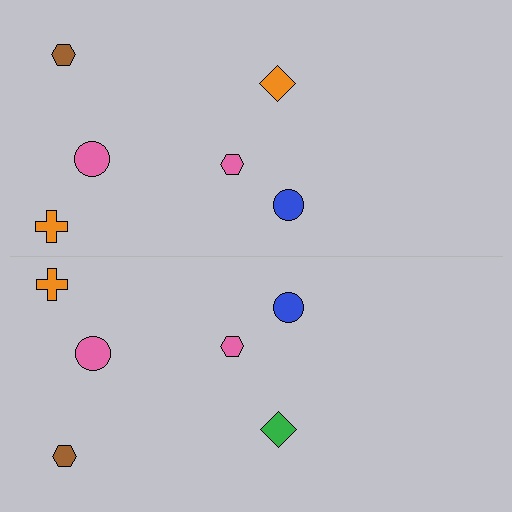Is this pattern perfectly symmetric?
No, the pattern is not perfectly symmetric. The green diamond on the bottom side breaks the symmetry — its mirror counterpart is orange.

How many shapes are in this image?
There are 12 shapes in this image.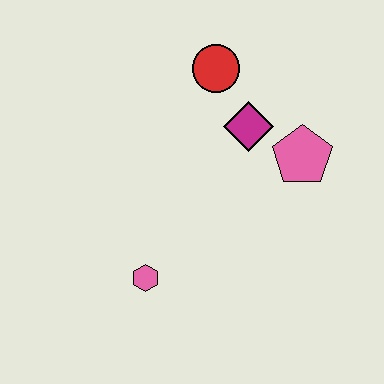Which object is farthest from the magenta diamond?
The pink hexagon is farthest from the magenta diamond.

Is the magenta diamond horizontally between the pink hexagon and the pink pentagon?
Yes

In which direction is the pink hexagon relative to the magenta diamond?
The pink hexagon is below the magenta diamond.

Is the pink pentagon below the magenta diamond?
Yes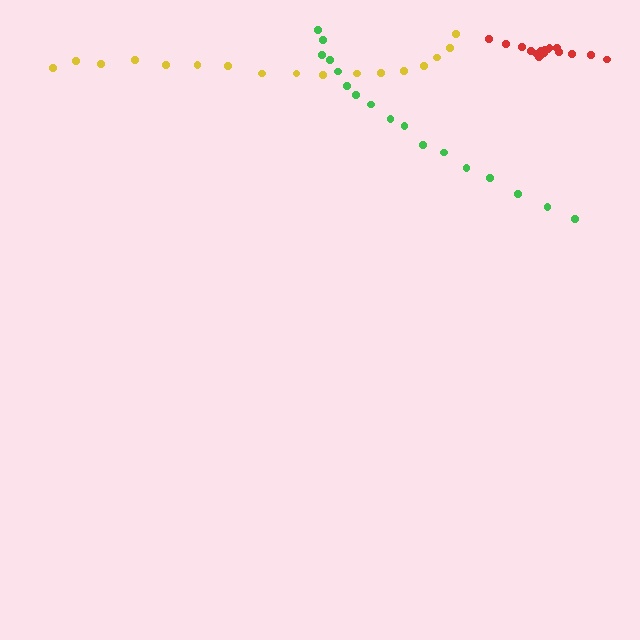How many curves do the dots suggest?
There are 3 distinct paths.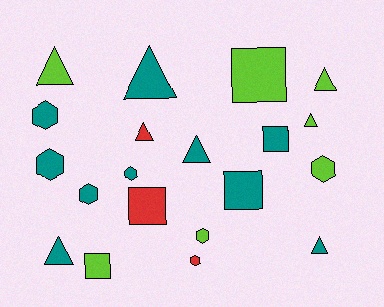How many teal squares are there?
There are 2 teal squares.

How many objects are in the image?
There are 20 objects.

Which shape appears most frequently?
Triangle, with 8 objects.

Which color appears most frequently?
Teal, with 10 objects.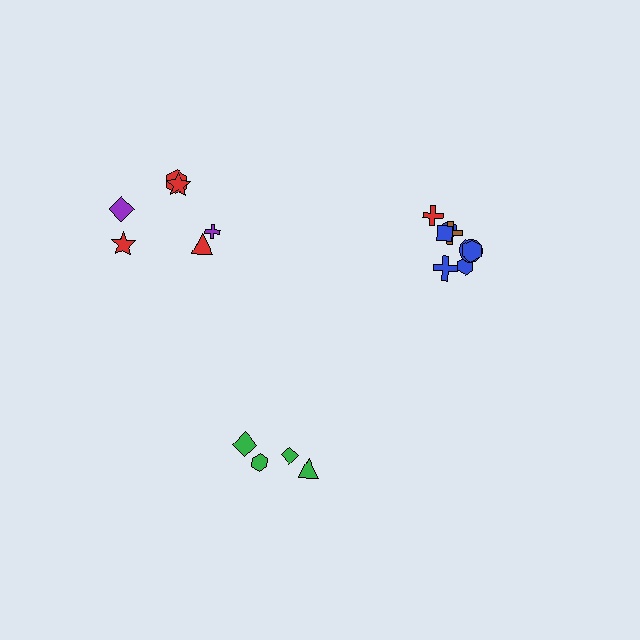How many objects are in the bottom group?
There are 4 objects.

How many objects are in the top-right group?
There are 8 objects.